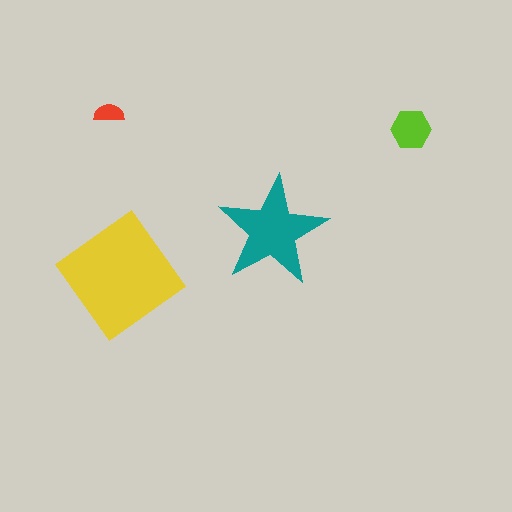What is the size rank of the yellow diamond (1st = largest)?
1st.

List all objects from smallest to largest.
The red semicircle, the lime hexagon, the teal star, the yellow diamond.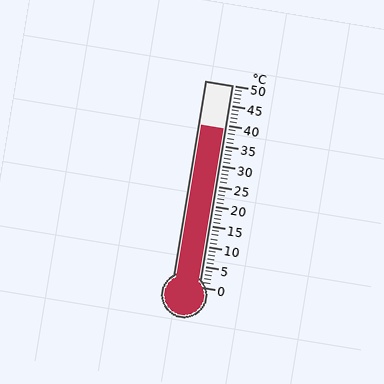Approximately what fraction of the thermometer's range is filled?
The thermometer is filled to approximately 80% of its range.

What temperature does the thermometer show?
The thermometer shows approximately 39°C.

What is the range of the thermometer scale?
The thermometer scale ranges from 0°C to 50°C.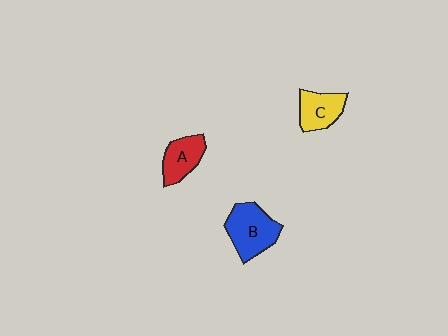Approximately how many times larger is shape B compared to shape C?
Approximately 1.4 times.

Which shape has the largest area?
Shape B (blue).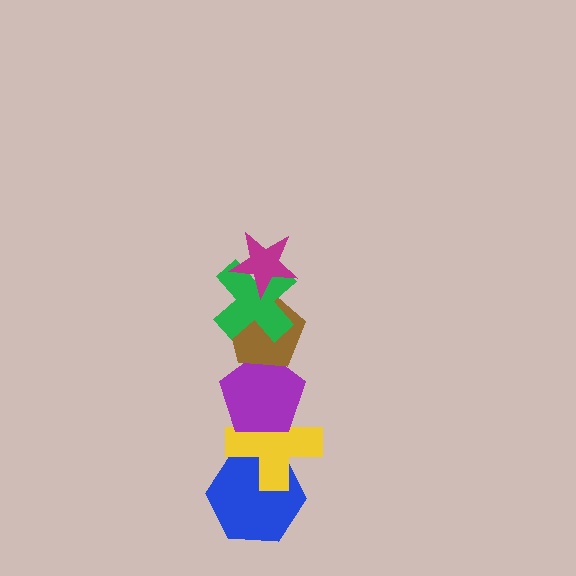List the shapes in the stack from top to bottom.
From top to bottom: the magenta star, the green cross, the brown pentagon, the purple pentagon, the yellow cross, the blue hexagon.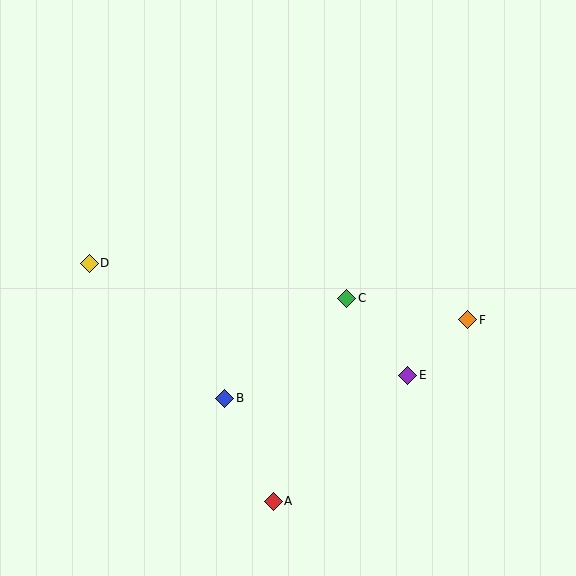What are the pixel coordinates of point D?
Point D is at (89, 263).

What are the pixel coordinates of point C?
Point C is at (347, 298).